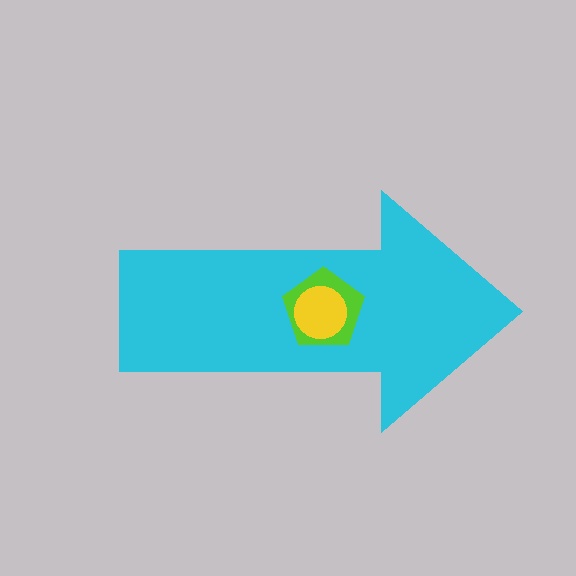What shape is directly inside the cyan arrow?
The lime pentagon.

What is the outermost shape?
The cyan arrow.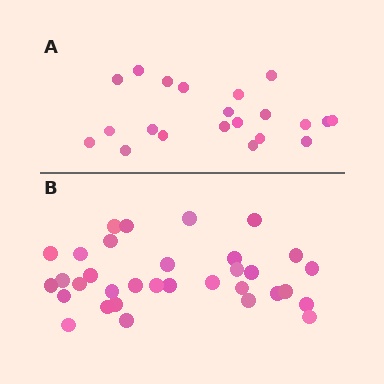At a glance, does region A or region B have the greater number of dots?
Region B (the bottom region) has more dots.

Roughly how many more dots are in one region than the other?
Region B has roughly 12 or so more dots than region A.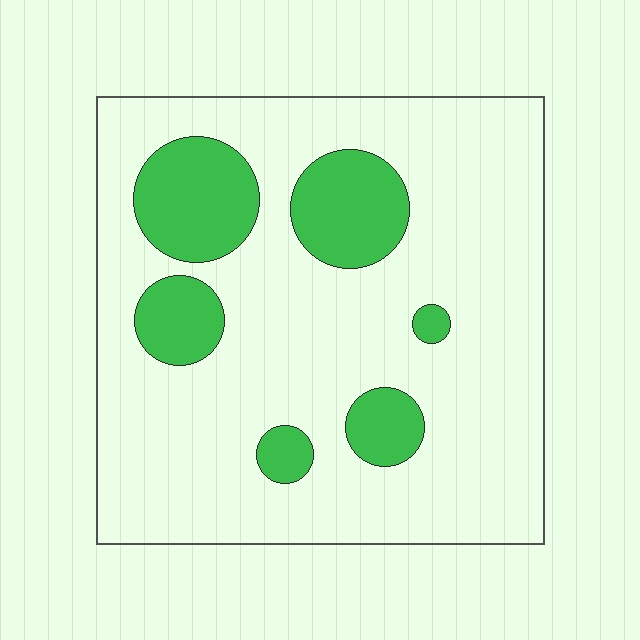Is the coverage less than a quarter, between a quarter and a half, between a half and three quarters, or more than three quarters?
Less than a quarter.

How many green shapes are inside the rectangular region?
6.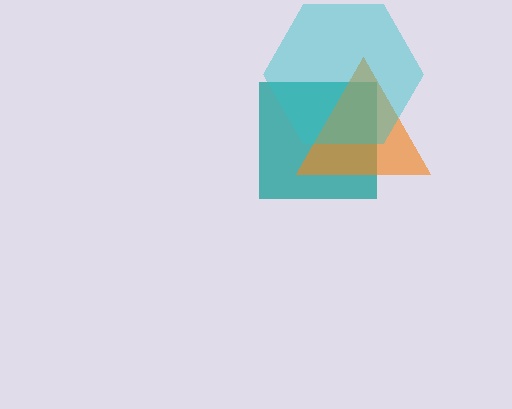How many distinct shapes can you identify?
There are 3 distinct shapes: a teal square, an orange triangle, a cyan hexagon.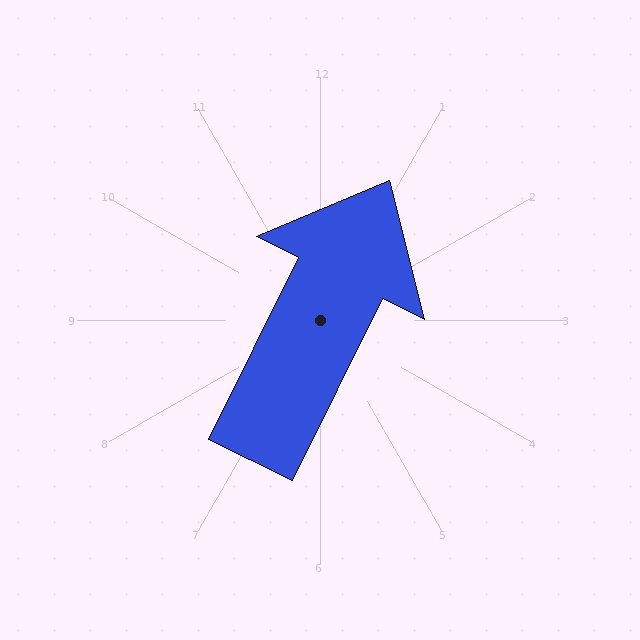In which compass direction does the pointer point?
Northeast.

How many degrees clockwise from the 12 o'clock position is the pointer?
Approximately 26 degrees.